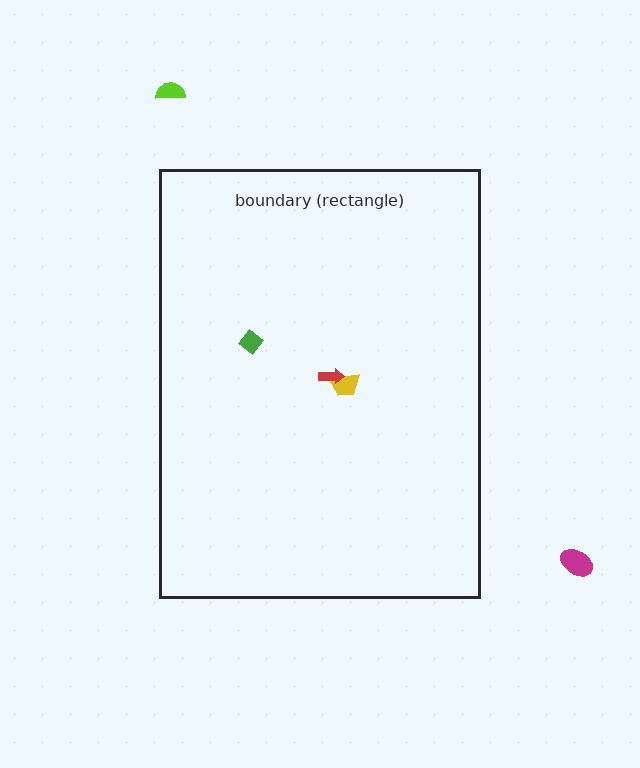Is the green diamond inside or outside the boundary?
Inside.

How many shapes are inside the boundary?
3 inside, 2 outside.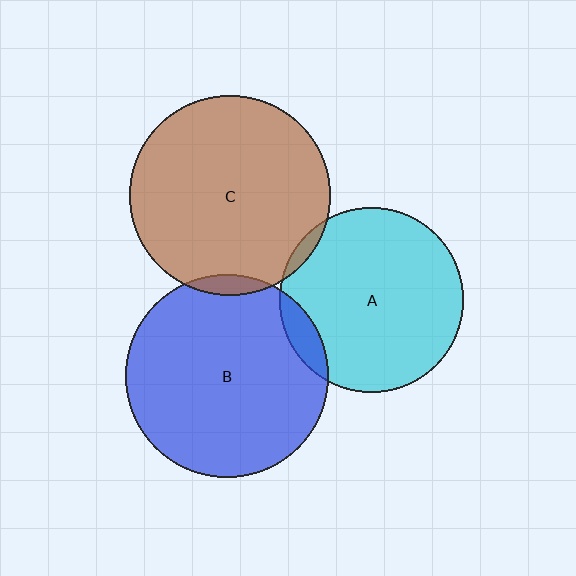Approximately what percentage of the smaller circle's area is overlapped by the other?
Approximately 5%.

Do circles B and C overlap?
Yes.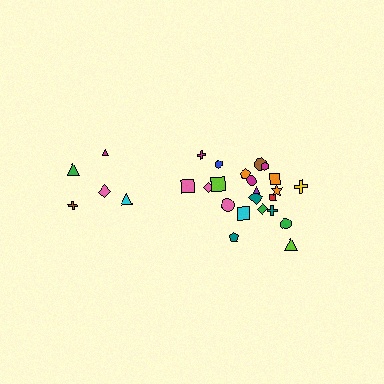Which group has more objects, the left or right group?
The right group.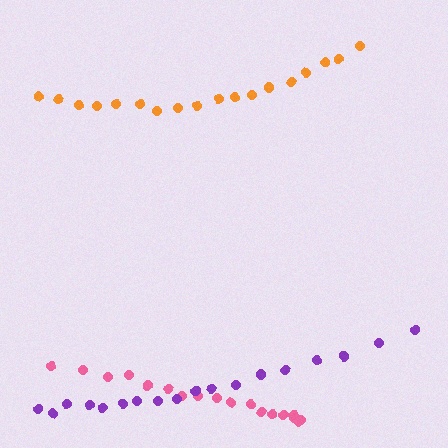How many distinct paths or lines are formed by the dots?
There are 3 distinct paths.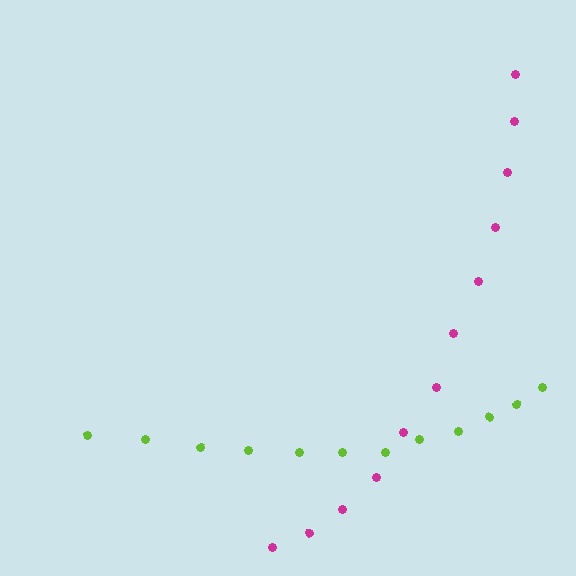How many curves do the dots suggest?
There are 2 distinct paths.